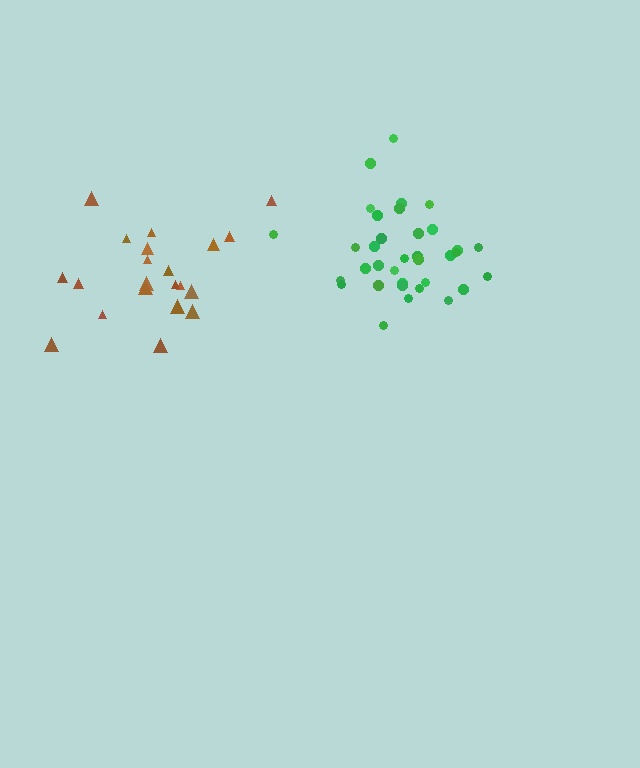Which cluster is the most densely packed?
Green.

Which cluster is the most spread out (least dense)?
Brown.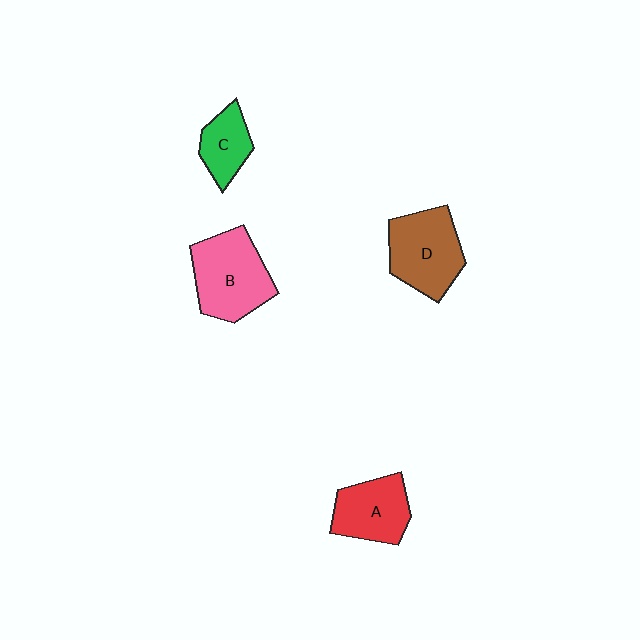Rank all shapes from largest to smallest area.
From largest to smallest: B (pink), D (brown), A (red), C (green).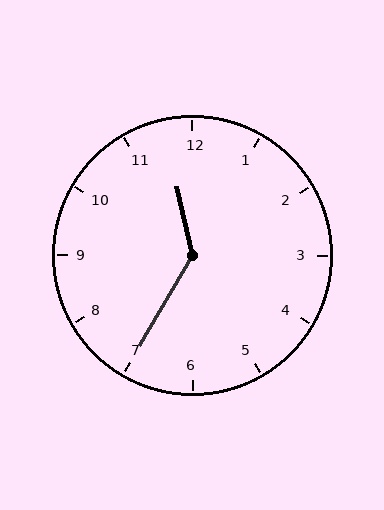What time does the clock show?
11:35.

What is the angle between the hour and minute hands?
Approximately 138 degrees.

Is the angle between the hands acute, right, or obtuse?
It is obtuse.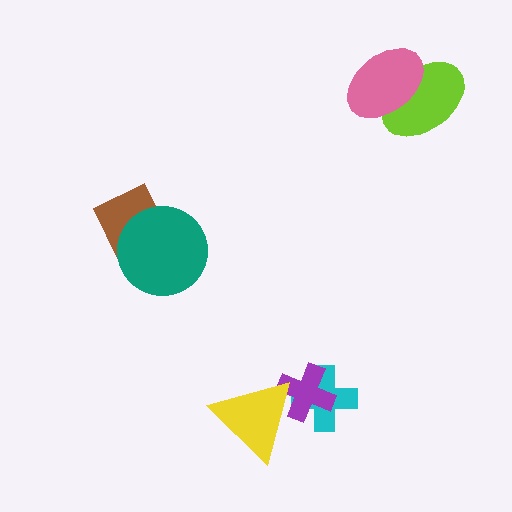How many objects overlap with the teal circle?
1 object overlaps with the teal circle.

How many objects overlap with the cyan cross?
2 objects overlap with the cyan cross.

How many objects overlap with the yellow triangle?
2 objects overlap with the yellow triangle.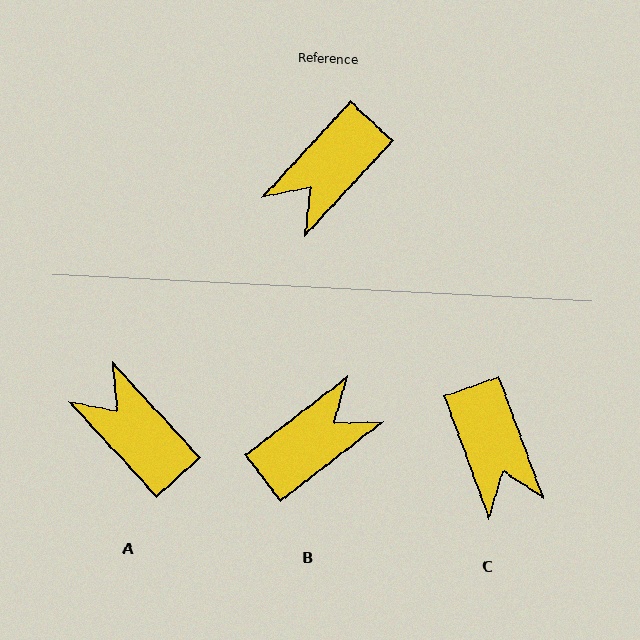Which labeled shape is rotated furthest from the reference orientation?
B, about 170 degrees away.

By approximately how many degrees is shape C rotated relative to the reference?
Approximately 63 degrees counter-clockwise.